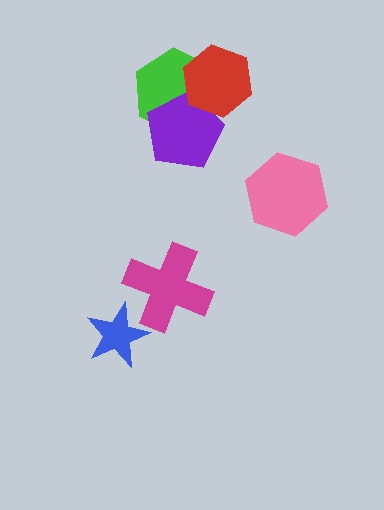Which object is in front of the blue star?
The magenta cross is in front of the blue star.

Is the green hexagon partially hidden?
Yes, it is partially covered by another shape.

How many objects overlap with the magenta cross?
1 object overlaps with the magenta cross.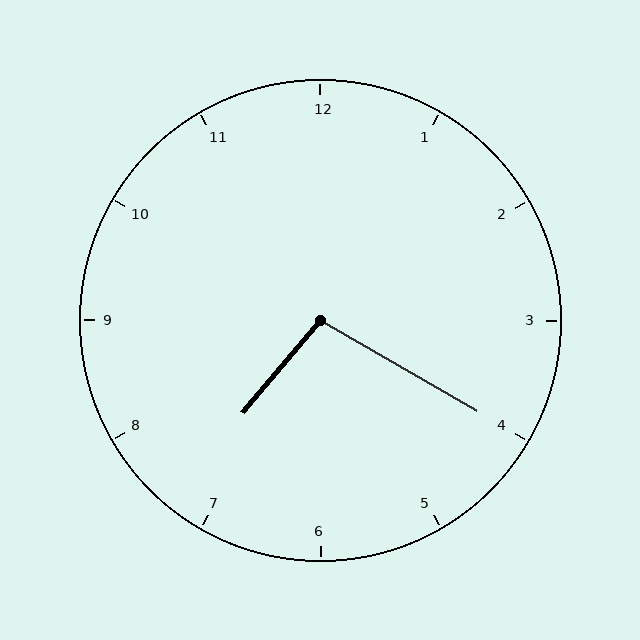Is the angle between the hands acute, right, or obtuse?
It is obtuse.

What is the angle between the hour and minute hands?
Approximately 100 degrees.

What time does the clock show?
7:20.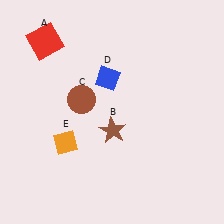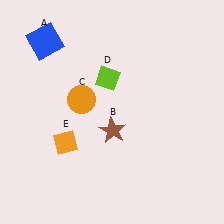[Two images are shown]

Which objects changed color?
A changed from red to blue. C changed from brown to orange. D changed from blue to lime.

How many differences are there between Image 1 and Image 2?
There are 3 differences between the two images.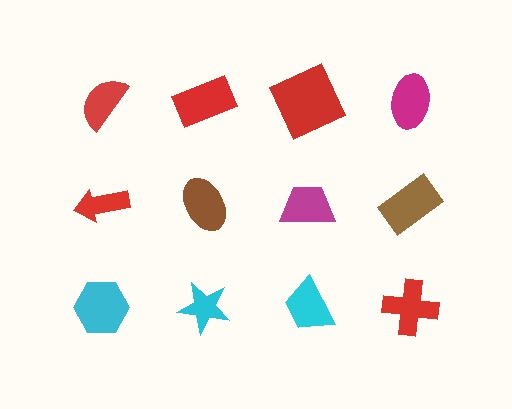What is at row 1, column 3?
A red square.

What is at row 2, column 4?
A brown rectangle.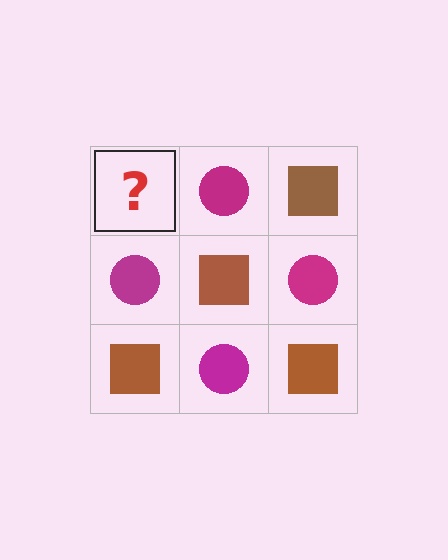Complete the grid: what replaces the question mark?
The question mark should be replaced with a brown square.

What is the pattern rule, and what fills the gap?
The rule is that it alternates brown square and magenta circle in a checkerboard pattern. The gap should be filled with a brown square.